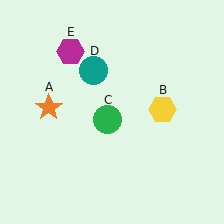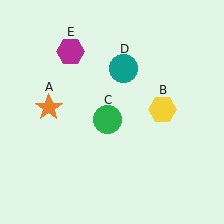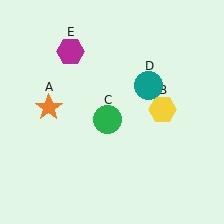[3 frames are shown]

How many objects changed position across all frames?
1 object changed position: teal circle (object D).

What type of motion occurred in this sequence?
The teal circle (object D) rotated clockwise around the center of the scene.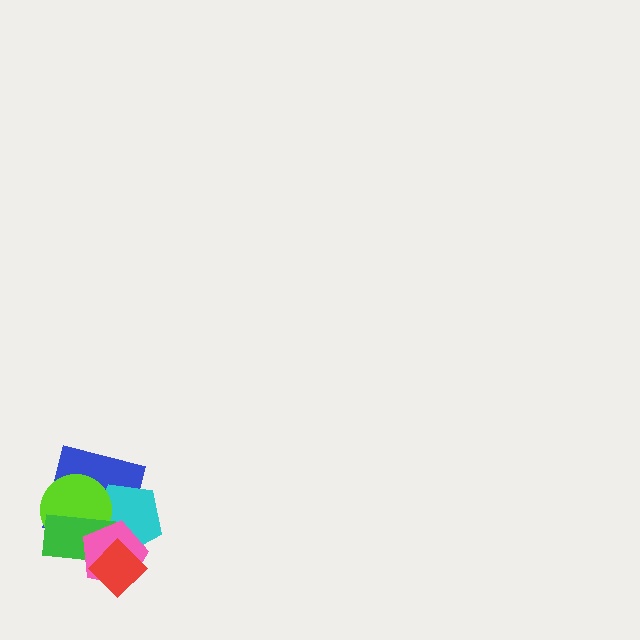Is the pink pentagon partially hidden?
Yes, it is partially covered by another shape.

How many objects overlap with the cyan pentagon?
5 objects overlap with the cyan pentagon.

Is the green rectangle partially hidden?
Yes, it is partially covered by another shape.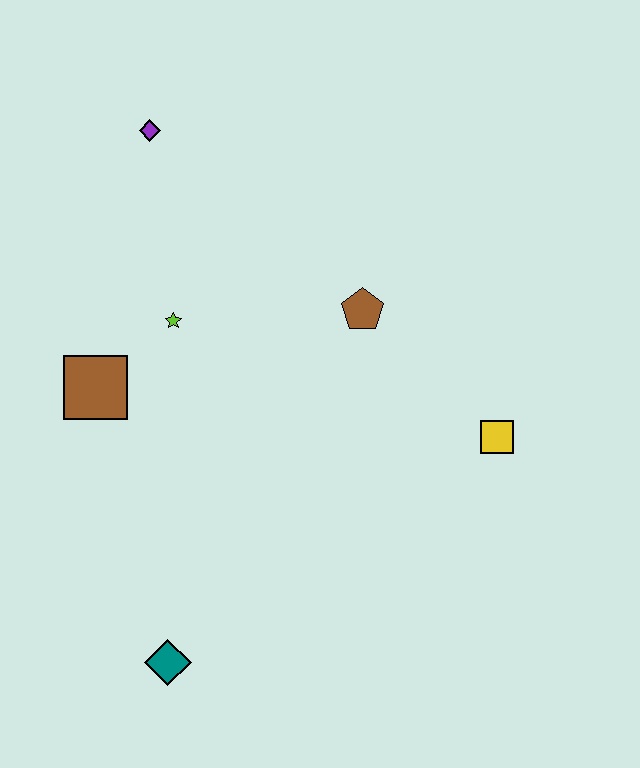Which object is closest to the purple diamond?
The lime star is closest to the purple diamond.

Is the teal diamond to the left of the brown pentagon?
Yes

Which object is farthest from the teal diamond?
The purple diamond is farthest from the teal diamond.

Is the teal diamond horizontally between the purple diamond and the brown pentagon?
Yes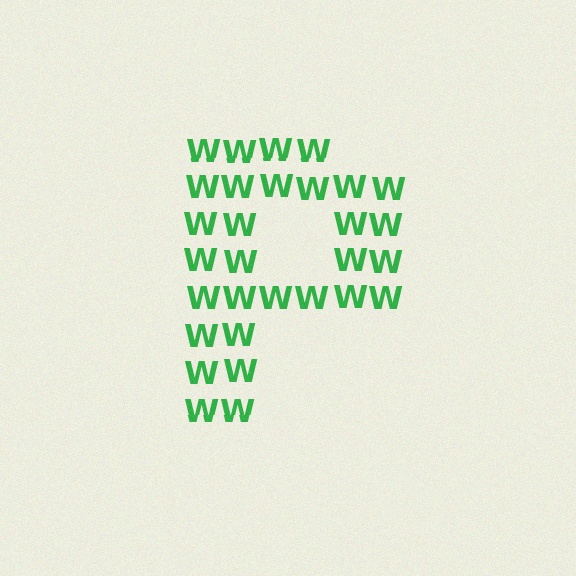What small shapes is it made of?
It is made of small letter W's.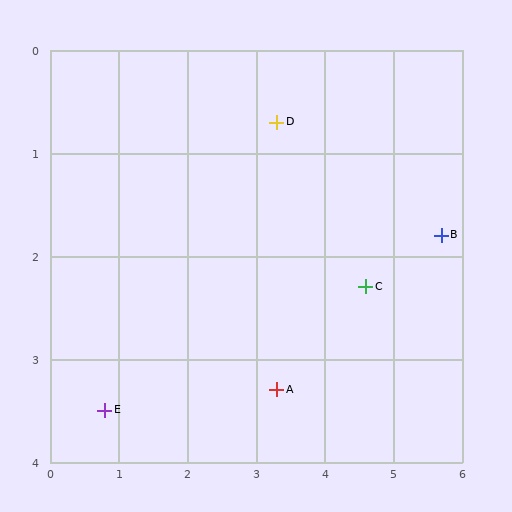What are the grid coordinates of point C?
Point C is at approximately (4.6, 2.3).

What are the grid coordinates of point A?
Point A is at approximately (3.3, 3.3).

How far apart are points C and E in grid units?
Points C and E are about 4.0 grid units apart.